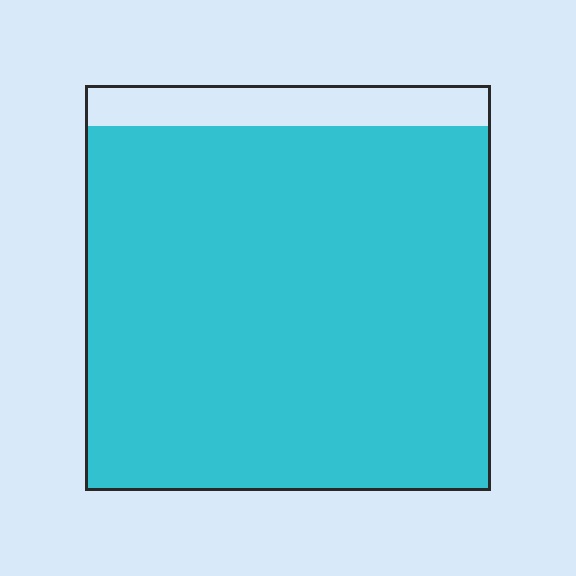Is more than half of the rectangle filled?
Yes.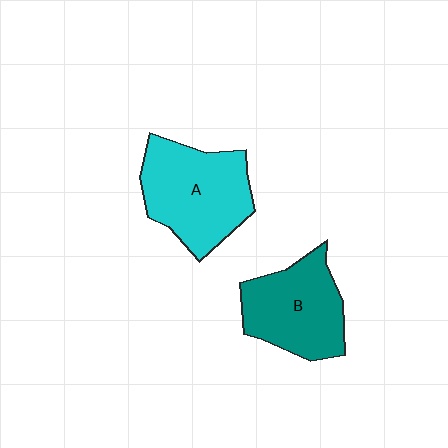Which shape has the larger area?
Shape A (cyan).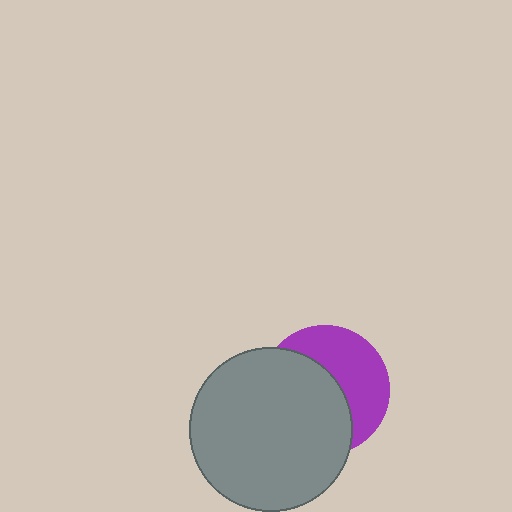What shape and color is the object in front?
The object in front is a gray circle.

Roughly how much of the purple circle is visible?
A small part of it is visible (roughly 44%).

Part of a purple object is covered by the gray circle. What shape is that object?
It is a circle.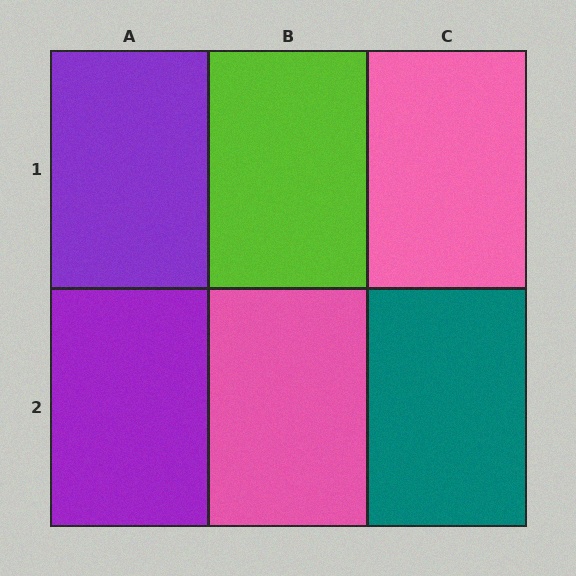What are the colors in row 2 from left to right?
Purple, pink, teal.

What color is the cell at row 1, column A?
Purple.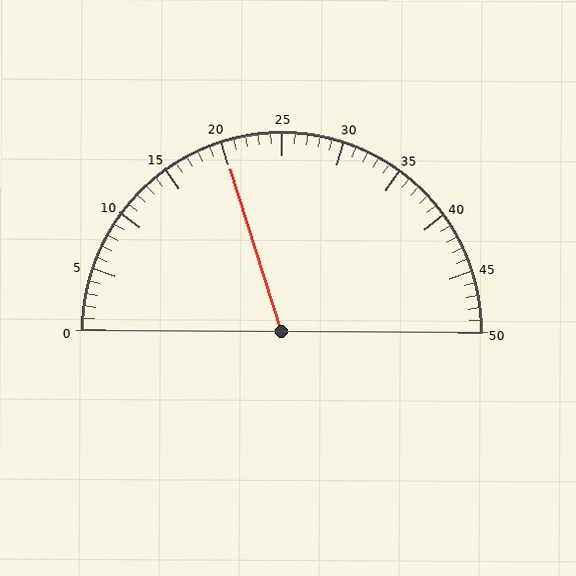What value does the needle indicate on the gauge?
The needle indicates approximately 20.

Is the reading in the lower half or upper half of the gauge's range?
The reading is in the lower half of the range (0 to 50).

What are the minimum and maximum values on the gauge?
The gauge ranges from 0 to 50.